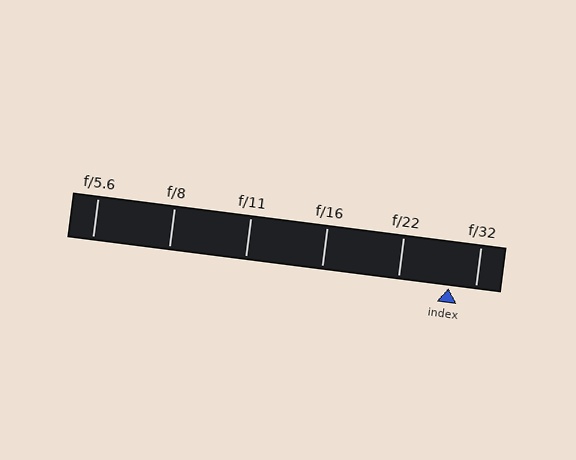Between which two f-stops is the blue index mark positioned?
The index mark is between f/22 and f/32.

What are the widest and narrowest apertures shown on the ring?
The widest aperture shown is f/5.6 and the narrowest is f/32.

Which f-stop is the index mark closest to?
The index mark is closest to f/32.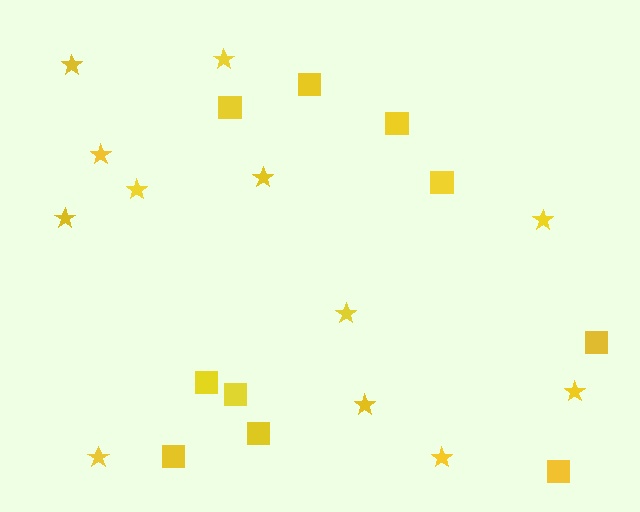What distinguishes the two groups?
There are 2 groups: one group of squares (10) and one group of stars (12).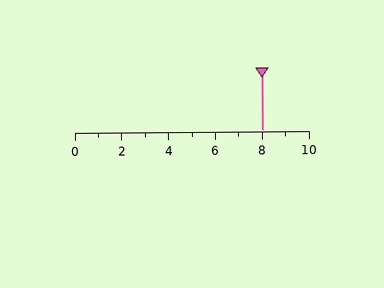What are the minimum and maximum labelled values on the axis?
The axis runs from 0 to 10.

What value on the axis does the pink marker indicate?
The marker indicates approximately 8.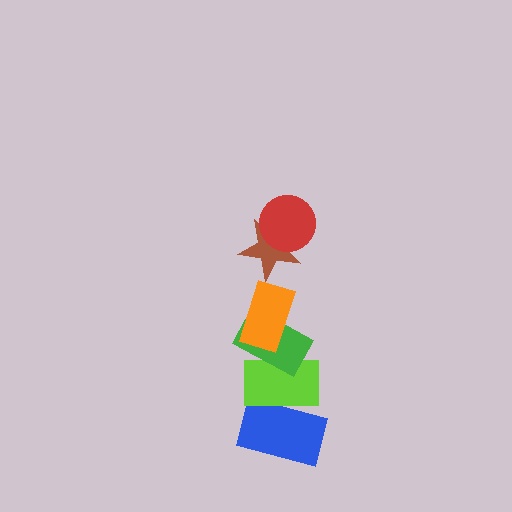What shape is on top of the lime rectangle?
The green rectangle is on top of the lime rectangle.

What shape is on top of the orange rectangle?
The brown star is on top of the orange rectangle.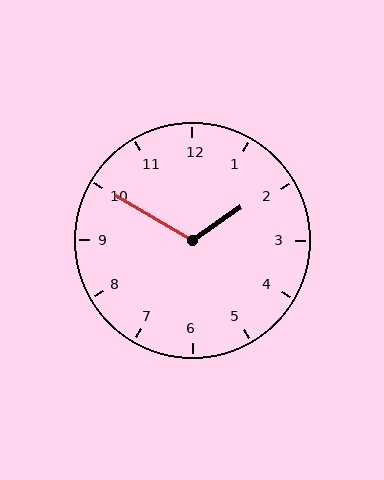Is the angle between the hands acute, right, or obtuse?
It is obtuse.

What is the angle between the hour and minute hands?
Approximately 115 degrees.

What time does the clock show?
1:50.